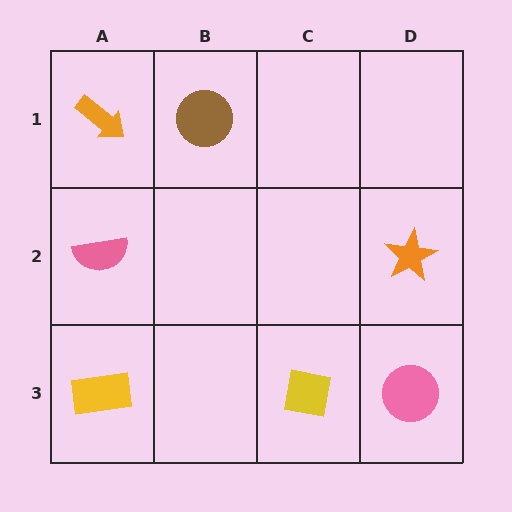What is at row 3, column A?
A yellow rectangle.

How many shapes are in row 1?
2 shapes.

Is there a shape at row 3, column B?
No, that cell is empty.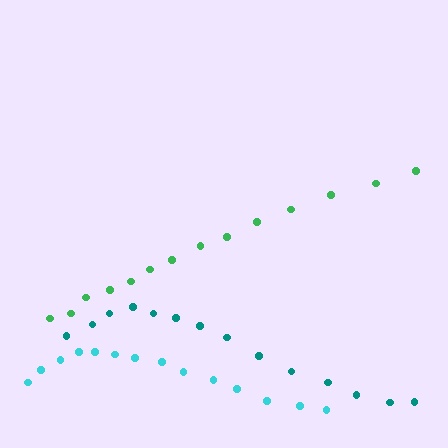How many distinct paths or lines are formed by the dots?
There are 3 distinct paths.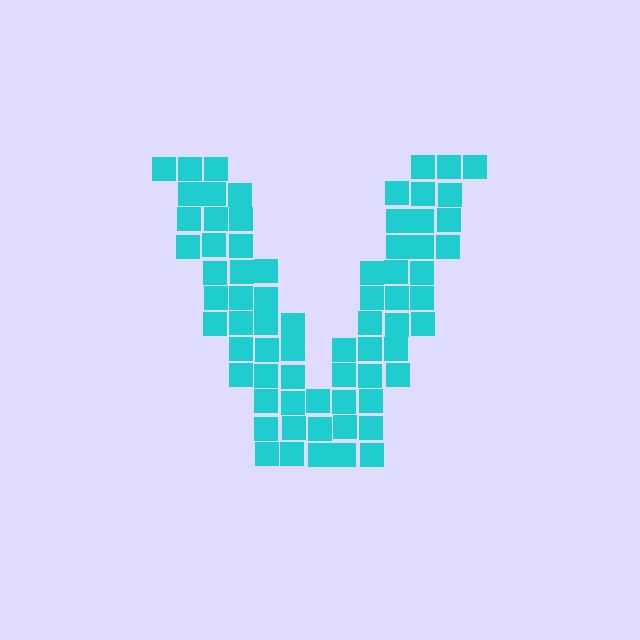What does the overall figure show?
The overall figure shows the letter V.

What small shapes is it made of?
It is made of small squares.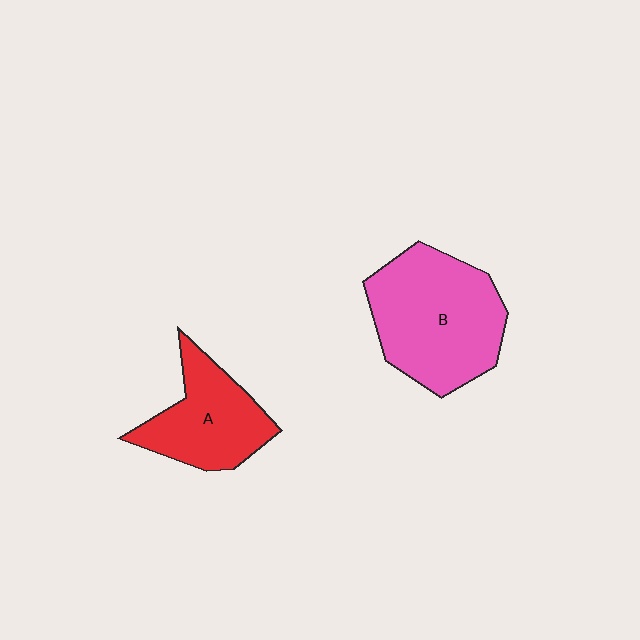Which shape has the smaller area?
Shape A (red).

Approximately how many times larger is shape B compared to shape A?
Approximately 1.5 times.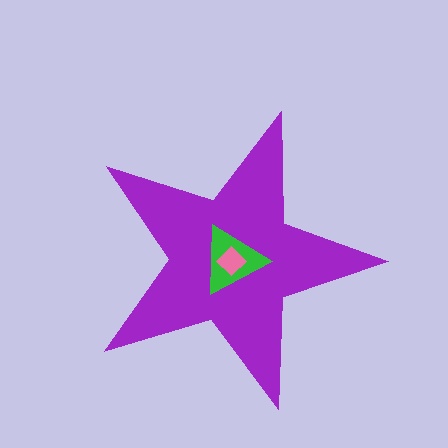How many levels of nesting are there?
3.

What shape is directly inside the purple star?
The green triangle.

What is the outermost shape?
The purple star.